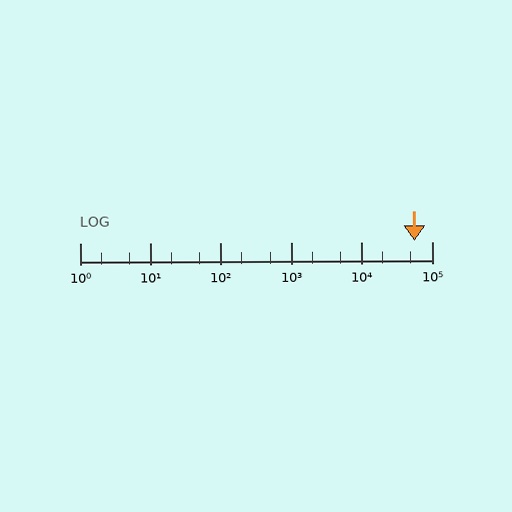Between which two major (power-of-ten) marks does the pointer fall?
The pointer is between 10000 and 100000.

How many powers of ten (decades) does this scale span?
The scale spans 5 decades, from 1 to 100000.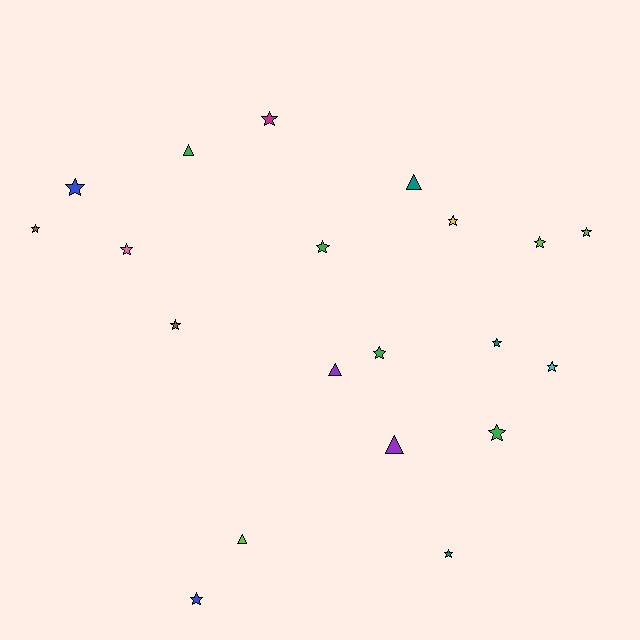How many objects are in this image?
There are 20 objects.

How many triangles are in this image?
There are 5 triangles.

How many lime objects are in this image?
There are 3 lime objects.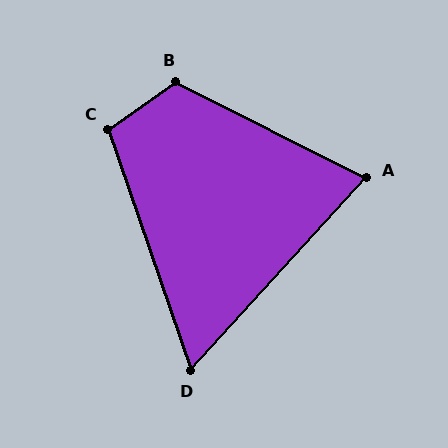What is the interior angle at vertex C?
Approximately 106 degrees (obtuse).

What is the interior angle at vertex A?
Approximately 74 degrees (acute).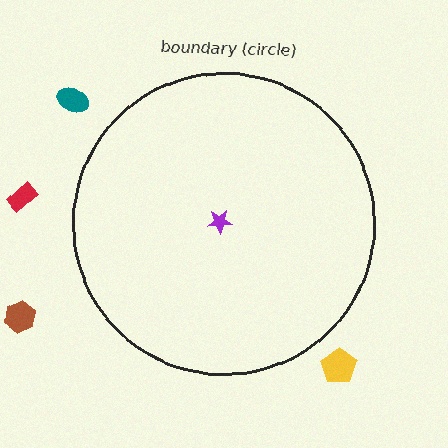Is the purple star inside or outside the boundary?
Inside.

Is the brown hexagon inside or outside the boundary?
Outside.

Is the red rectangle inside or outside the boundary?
Outside.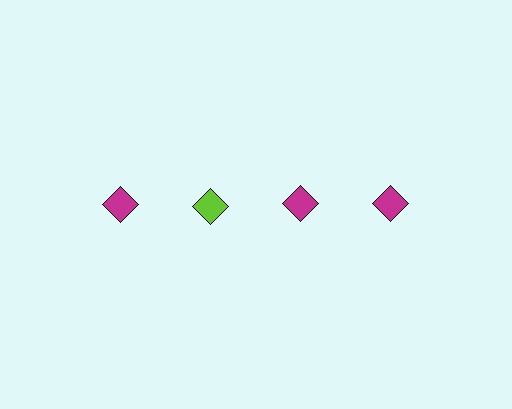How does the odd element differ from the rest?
It has a different color: lime instead of magenta.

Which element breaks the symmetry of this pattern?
The lime diamond in the top row, second from left column breaks the symmetry. All other shapes are magenta diamonds.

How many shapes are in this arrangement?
There are 4 shapes arranged in a grid pattern.